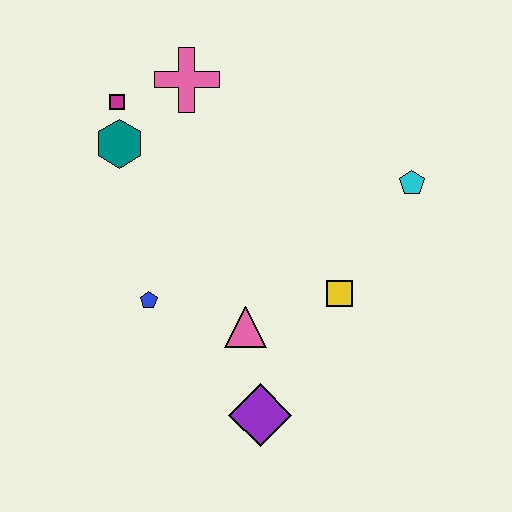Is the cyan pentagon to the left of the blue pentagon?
No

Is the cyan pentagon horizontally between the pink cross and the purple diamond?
No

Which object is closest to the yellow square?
The pink triangle is closest to the yellow square.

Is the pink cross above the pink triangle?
Yes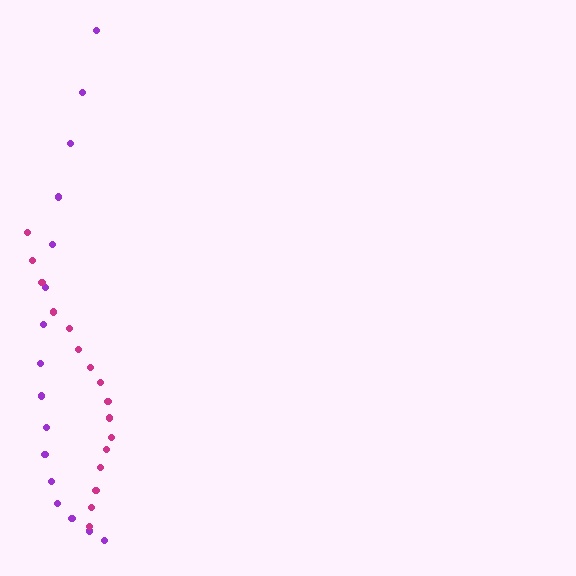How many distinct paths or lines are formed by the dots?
There are 2 distinct paths.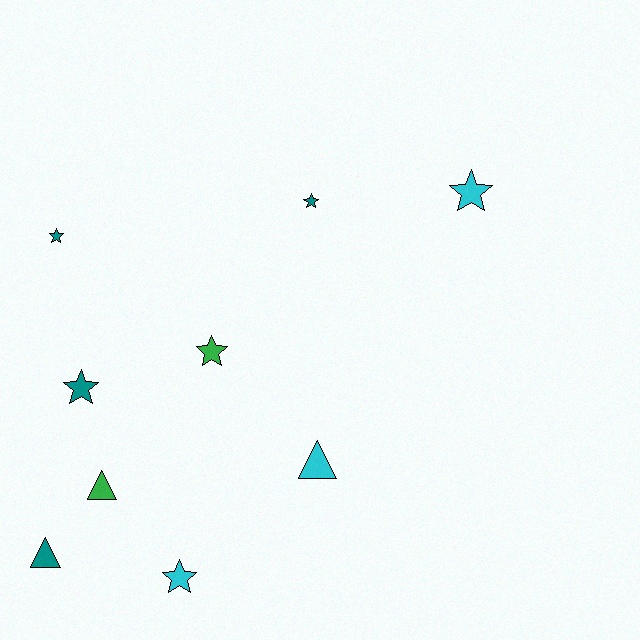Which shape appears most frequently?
Star, with 6 objects.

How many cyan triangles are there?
There is 1 cyan triangle.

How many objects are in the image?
There are 9 objects.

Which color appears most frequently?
Teal, with 4 objects.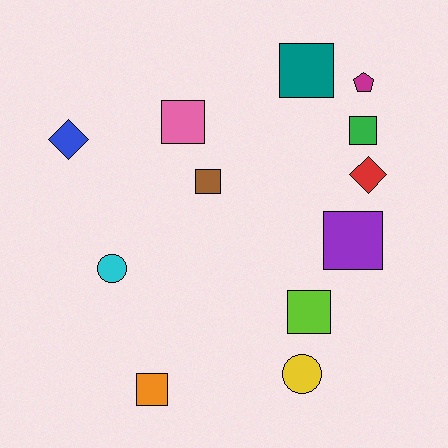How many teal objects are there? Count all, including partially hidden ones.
There is 1 teal object.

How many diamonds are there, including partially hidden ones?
There are 2 diamonds.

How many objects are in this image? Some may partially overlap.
There are 12 objects.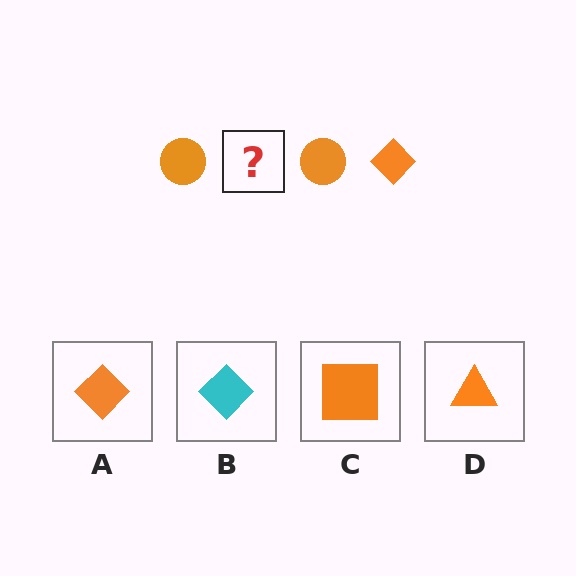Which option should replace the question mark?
Option A.